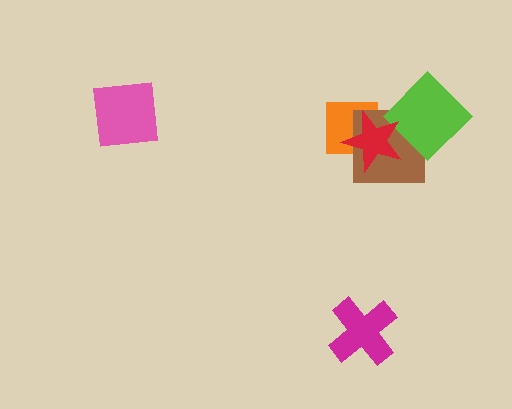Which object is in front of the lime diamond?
The red star is in front of the lime diamond.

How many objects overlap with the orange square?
2 objects overlap with the orange square.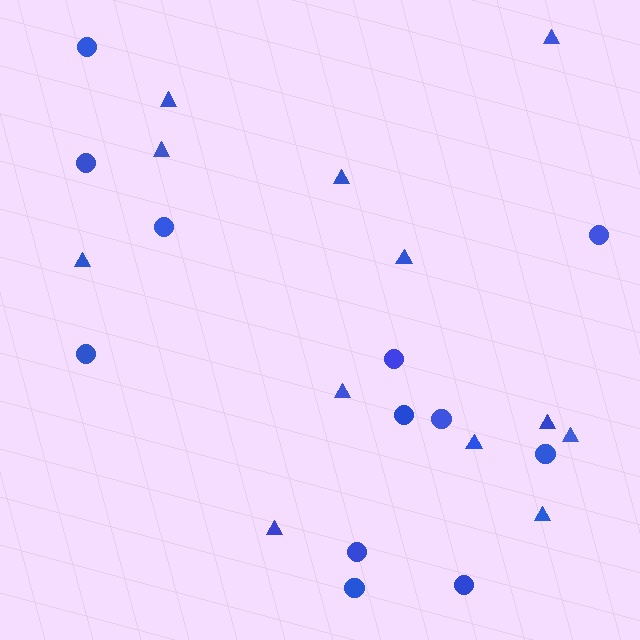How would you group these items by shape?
There are 2 groups: one group of triangles (12) and one group of circles (12).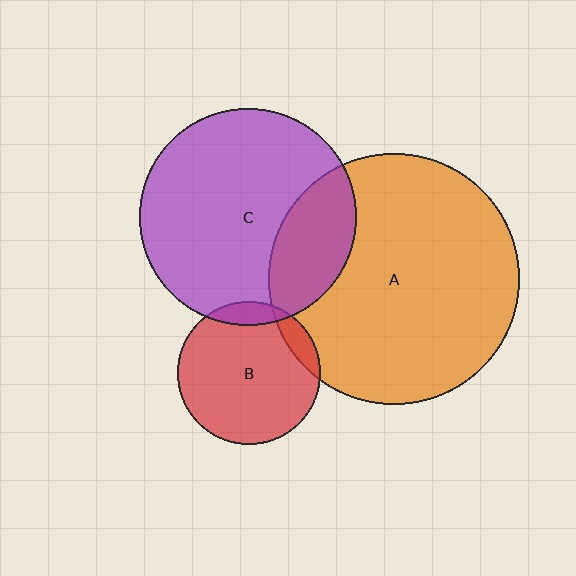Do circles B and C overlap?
Yes.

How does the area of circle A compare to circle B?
Approximately 3.1 times.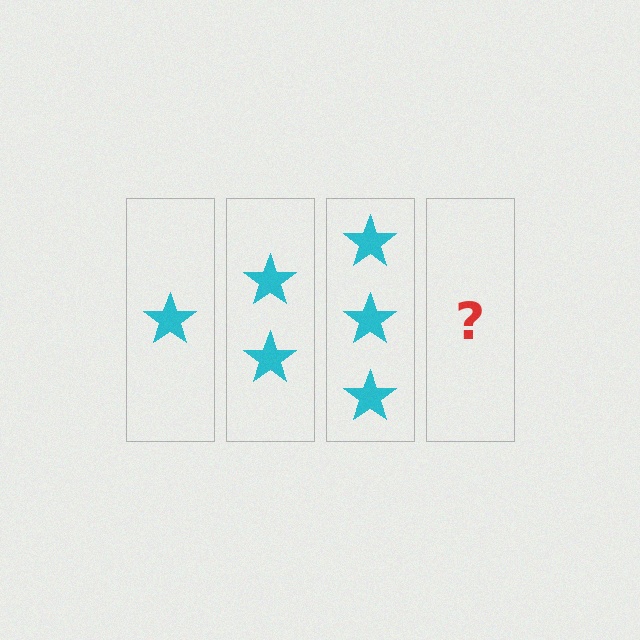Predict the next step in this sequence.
The next step is 4 stars.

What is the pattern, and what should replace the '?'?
The pattern is that each step adds one more star. The '?' should be 4 stars.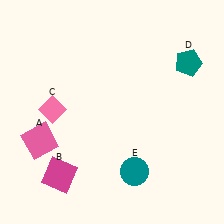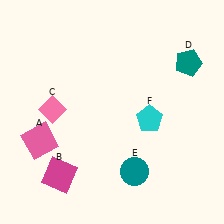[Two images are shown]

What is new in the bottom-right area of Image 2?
A cyan pentagon (F) was added in the bottom-right area of Image 2.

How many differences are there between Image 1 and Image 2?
There is 1 difference between the two images.